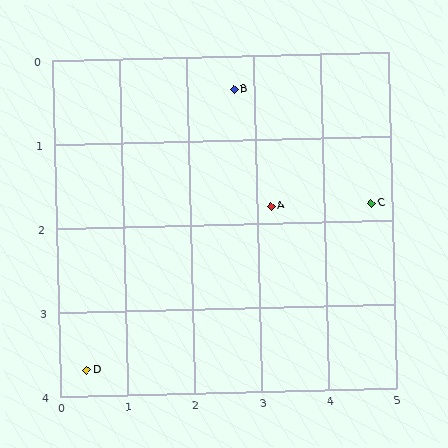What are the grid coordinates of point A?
Point A is at approximately (3.2, 1.8).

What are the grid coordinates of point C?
Point C is at approximately (4.7, 1.8).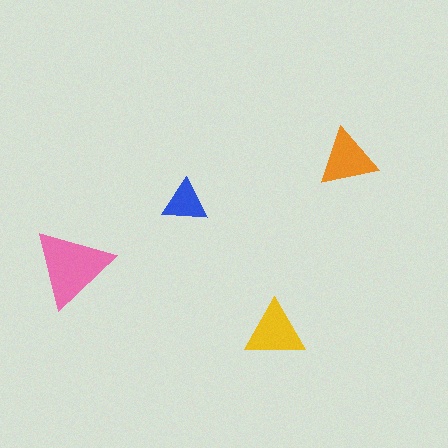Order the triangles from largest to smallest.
the pink one, the yellow one, the orange one, the blue one.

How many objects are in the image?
There are 4 objects in the image.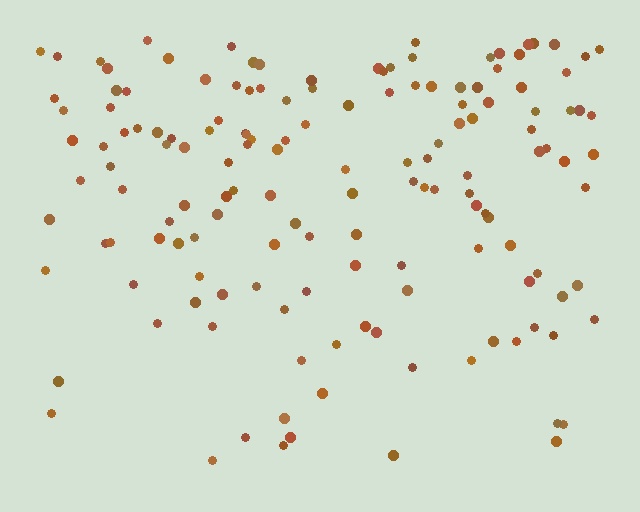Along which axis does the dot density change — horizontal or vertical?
Vertical.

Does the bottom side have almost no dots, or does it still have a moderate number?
Still a moderate number, just noticeably fewer than the top.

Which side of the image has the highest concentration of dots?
The top.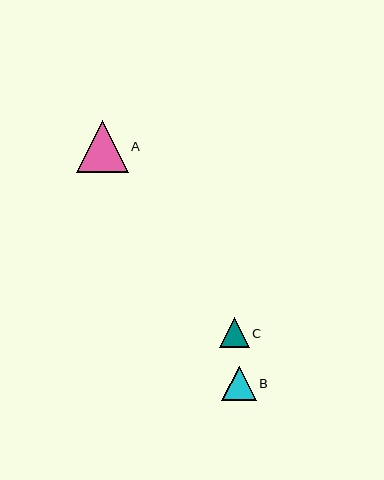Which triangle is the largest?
Triangle A is the largest with a size of approximately 51 pixels.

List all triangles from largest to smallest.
From largest to smallest: A, B, C.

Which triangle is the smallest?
Triangle C is the smallest with a size of approximately 30 pixels.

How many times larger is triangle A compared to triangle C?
Triangle A is approximately 1.7 times the size of triangle C.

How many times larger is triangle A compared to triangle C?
Triangle A is approximately 1.7 times the size of triangle C.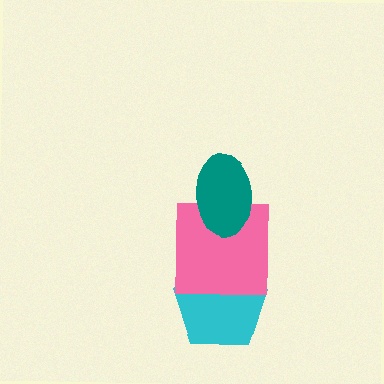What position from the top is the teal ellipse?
The teal ellipse is 1st from the top.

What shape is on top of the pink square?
The teal ellipse is on top of the pink square.